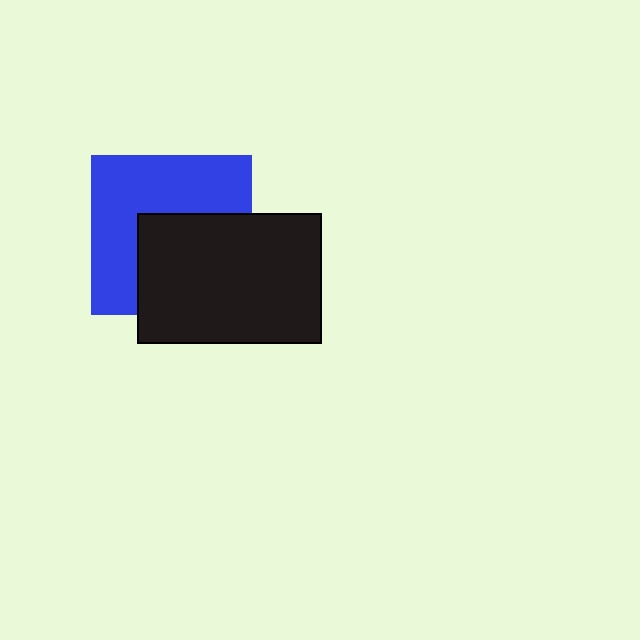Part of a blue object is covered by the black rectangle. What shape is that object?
It is a square.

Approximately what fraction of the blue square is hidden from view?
Roughly 45% of the blue square is hidden behind the black rectangle.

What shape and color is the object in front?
The object in front is a black rectangle.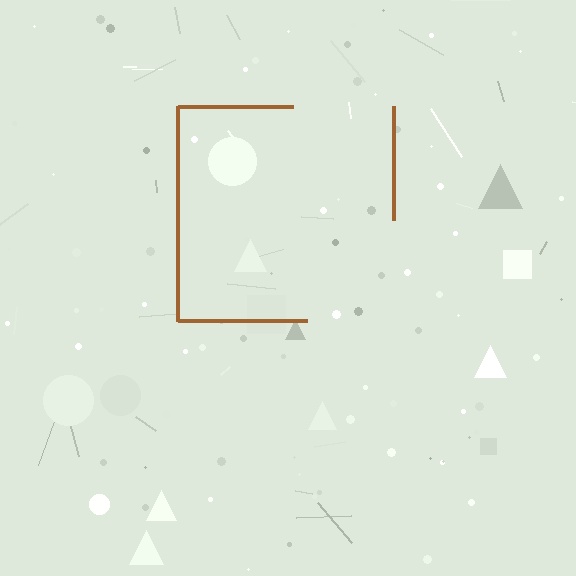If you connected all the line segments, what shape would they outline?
They would outline a square.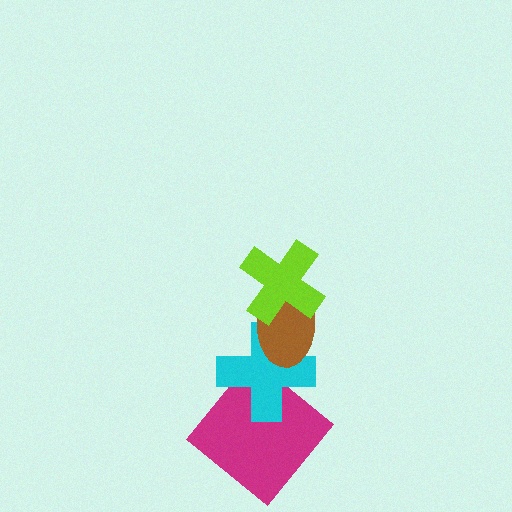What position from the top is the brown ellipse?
The brown ellipse is 2nd from the top.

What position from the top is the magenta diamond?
The magenta diamond is 4th from the top.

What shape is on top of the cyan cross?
The brown ellipse is on top of the cyan cross.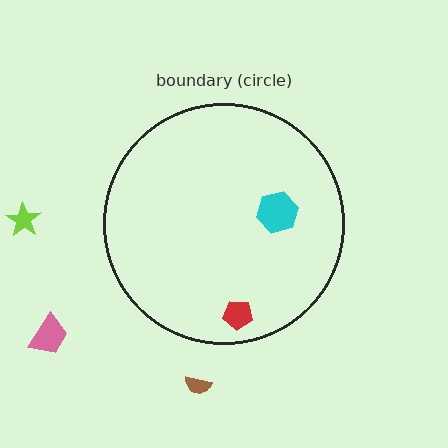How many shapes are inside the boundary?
2 inside, 3 outside.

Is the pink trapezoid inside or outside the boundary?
Outside.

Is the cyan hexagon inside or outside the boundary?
Inside.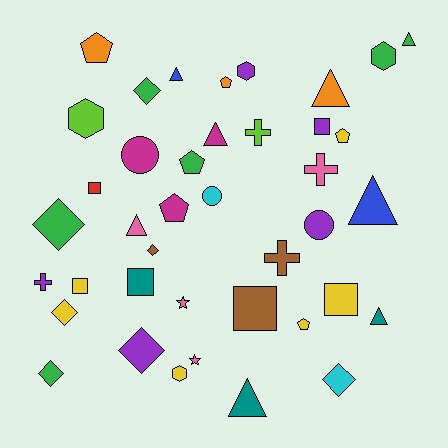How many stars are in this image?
There are 2 stars.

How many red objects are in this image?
There is 1 red object.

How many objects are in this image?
There are 40 objects.